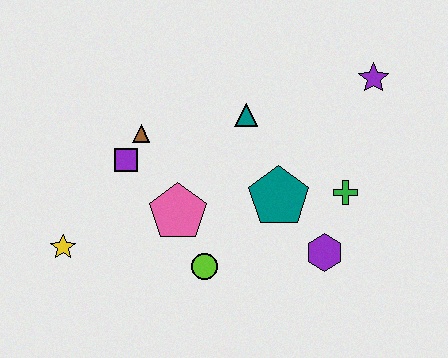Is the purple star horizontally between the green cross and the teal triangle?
No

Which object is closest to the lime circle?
The pink pentagon is closest to the lime circle.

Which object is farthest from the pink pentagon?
The purple star is farthest from the pink pentagon.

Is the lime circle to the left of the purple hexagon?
Yes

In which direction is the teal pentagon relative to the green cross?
The teal pentagon is to the left of the green cross.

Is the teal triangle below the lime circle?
No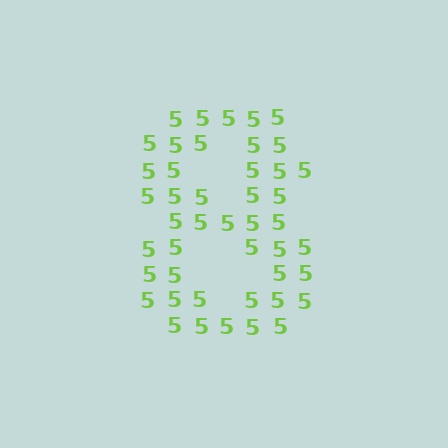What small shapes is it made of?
It is made of small digit 5's.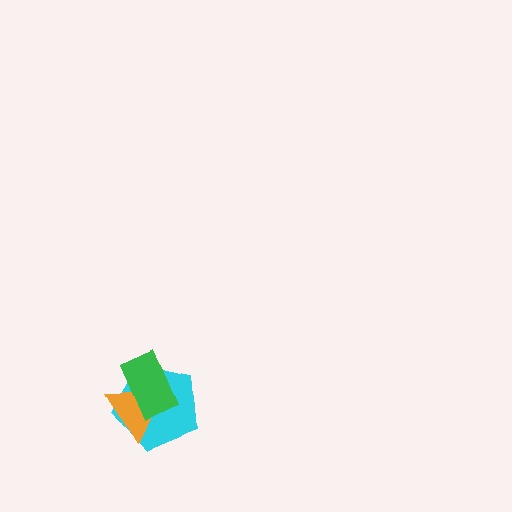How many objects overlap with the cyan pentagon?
2 objects overlap with the cyan pentagon.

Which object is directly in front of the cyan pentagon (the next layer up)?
The orange triangle is directly in front of the cyan pentagon.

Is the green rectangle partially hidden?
No, no other shape covers it.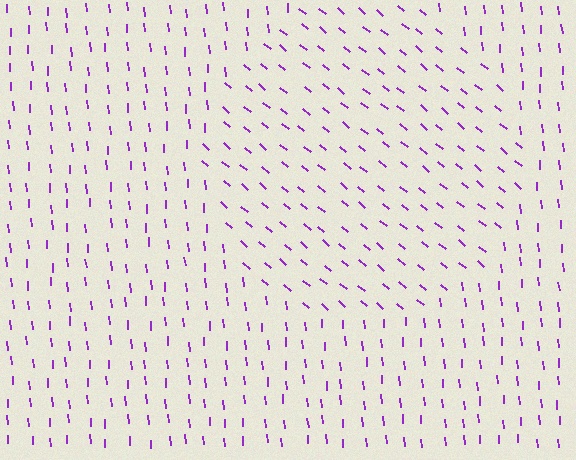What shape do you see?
I see a circle.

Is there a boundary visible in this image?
Yes, there is a texture boundary formed by a change in line orientation.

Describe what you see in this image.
The image is filled with small purple line segments. A circle region in the image has lines oriented differently from the surrounding lines, creating a visible texture boundary.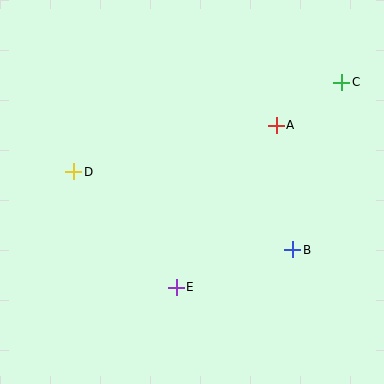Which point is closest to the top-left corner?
Point D is closest to the top-left corner.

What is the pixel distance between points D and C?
The distance between D and C is 282 pixels.